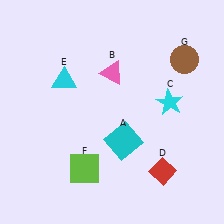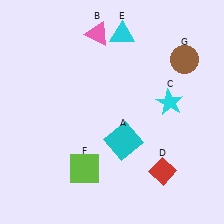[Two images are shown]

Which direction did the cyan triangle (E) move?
The cyan triangle (E) moved right.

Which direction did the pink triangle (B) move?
The pink triangle (B) moved up.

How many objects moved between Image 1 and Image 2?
2 objects moved between the two images.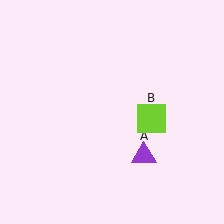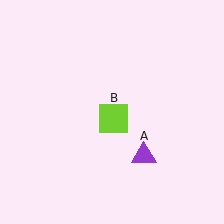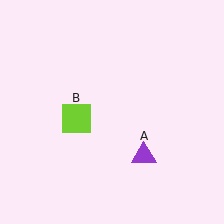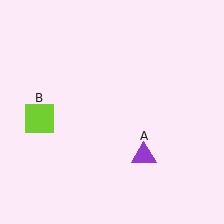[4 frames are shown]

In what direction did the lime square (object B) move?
The lime square (object B) moved left.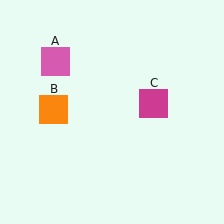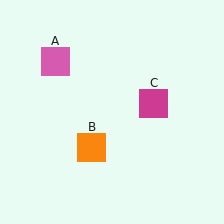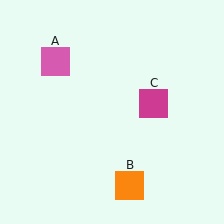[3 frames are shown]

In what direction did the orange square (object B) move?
The orange square (object B) moved down and to the right.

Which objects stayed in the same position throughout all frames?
Pink square (object A) and magenta square (object C) remained stationary.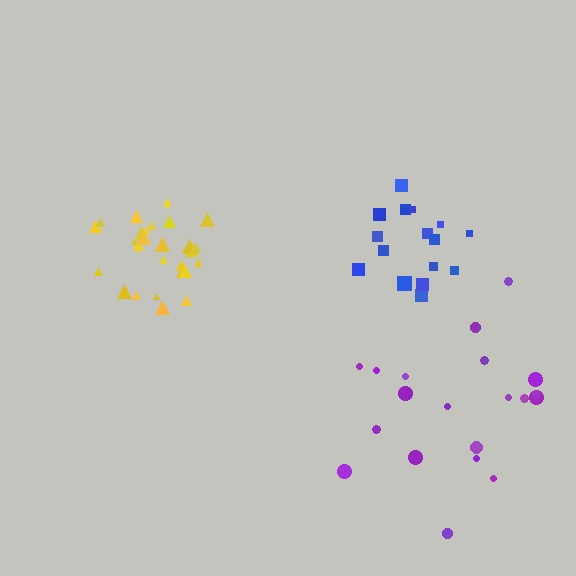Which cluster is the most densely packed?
Yellow.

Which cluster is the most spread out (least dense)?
Purple.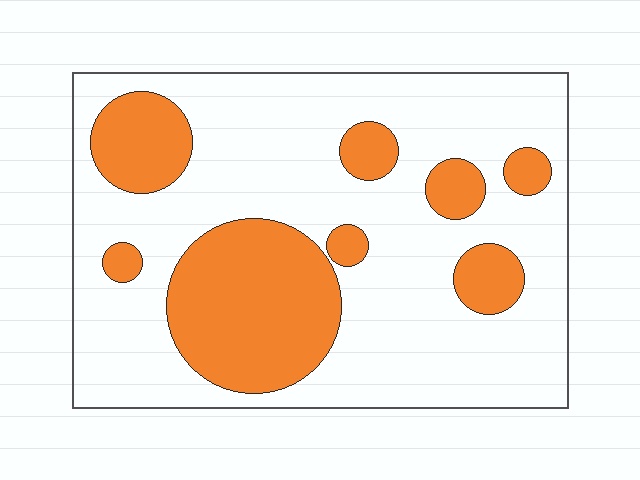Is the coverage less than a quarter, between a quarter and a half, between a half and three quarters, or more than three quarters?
Between a quarter and a half.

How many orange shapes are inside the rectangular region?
8.